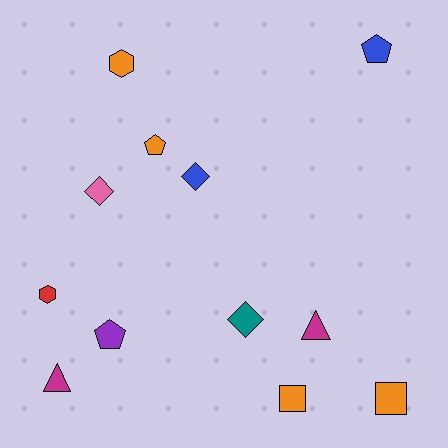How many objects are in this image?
There are 12 objects.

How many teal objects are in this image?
There is 1 teal object.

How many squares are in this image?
There are 2 squares.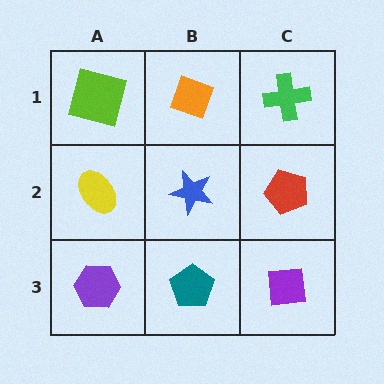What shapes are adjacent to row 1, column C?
A red pentagon (row 2, column C), an orange diamond (row 1, column B).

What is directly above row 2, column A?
A lime square.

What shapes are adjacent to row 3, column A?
A yellow ellipse (row 2, column A), a teal pentagon (row 3, column B).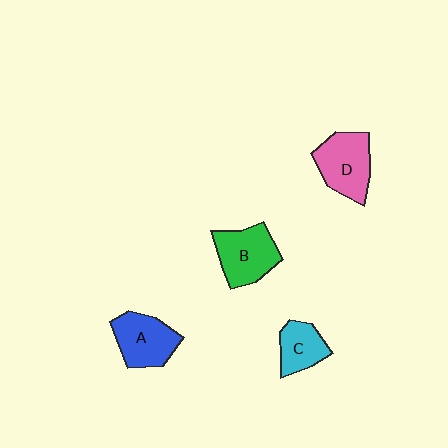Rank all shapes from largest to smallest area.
From largest to smallest: D (pink), B (green), A (blue), C (cyan).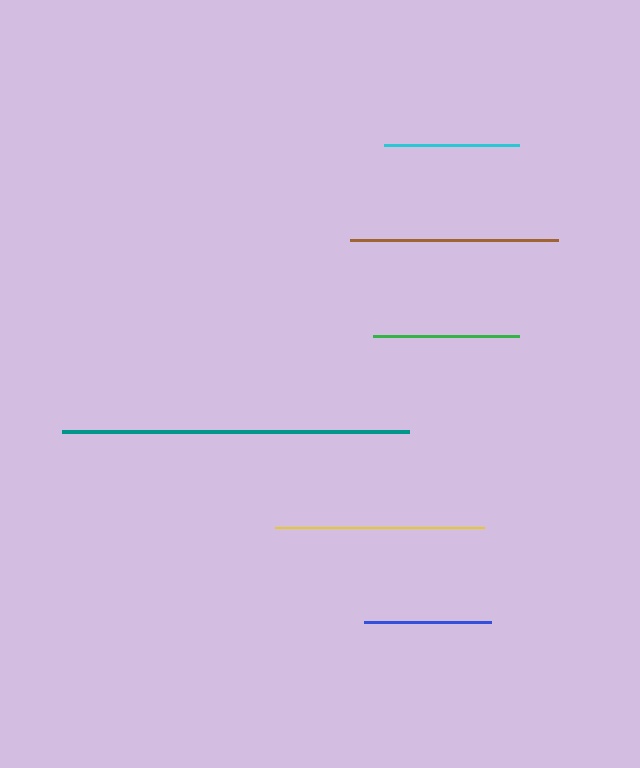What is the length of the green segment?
The green segment is approximately 146 pixels long.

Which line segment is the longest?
The teal line is the longest at approximately 347 pixels.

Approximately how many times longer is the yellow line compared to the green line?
The yellow line is approximately 1.4 times the length of the green line.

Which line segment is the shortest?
The blue line is the shortest at approximately 127 pixels.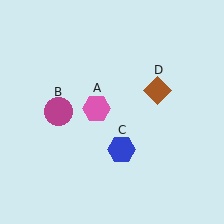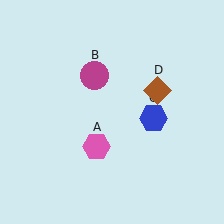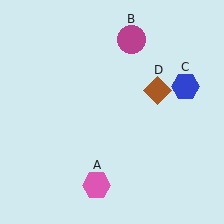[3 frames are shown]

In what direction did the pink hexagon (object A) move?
The pink hexagon (object A) moved down.